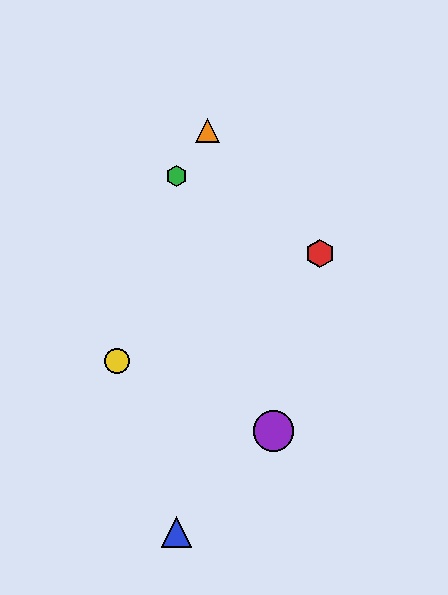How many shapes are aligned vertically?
2 shapes (the blue triangle, the green hexagon) are aligned vertically.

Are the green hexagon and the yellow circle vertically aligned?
No, the green hexagon is at x≈176 and the yellow circle is at x≈117.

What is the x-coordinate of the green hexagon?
The green hexagon is at x≈176.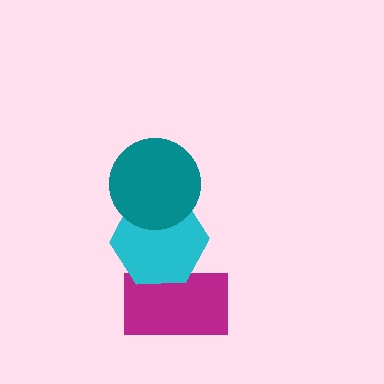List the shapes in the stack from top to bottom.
From top to bottom: the teal circle, the cyan hexagon, the magenta rectangle.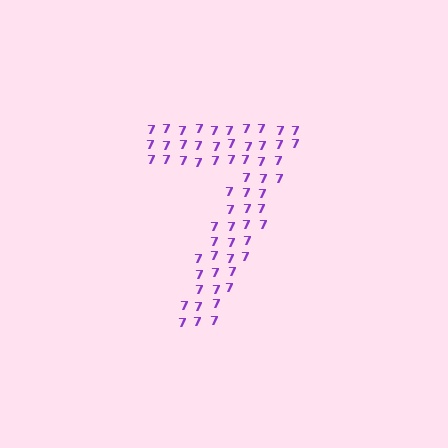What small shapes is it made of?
It is made of small digit 7's.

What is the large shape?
The large shape is the digit 7.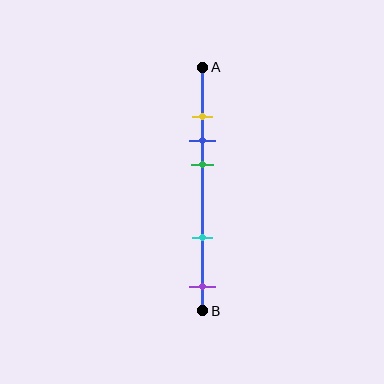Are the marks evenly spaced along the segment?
No, the marks are not evenly spaced.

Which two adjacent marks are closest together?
The yellow and blue marks are the closest adjacent pair.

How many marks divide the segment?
There are 5 marks dividing the segment.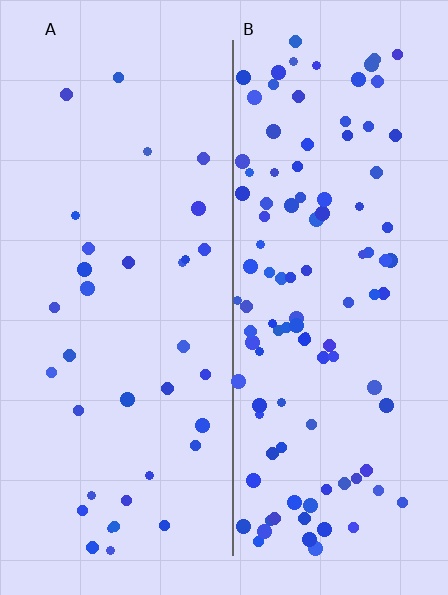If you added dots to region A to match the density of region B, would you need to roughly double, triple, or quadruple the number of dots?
Approximately triple.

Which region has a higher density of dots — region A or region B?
B (the right).